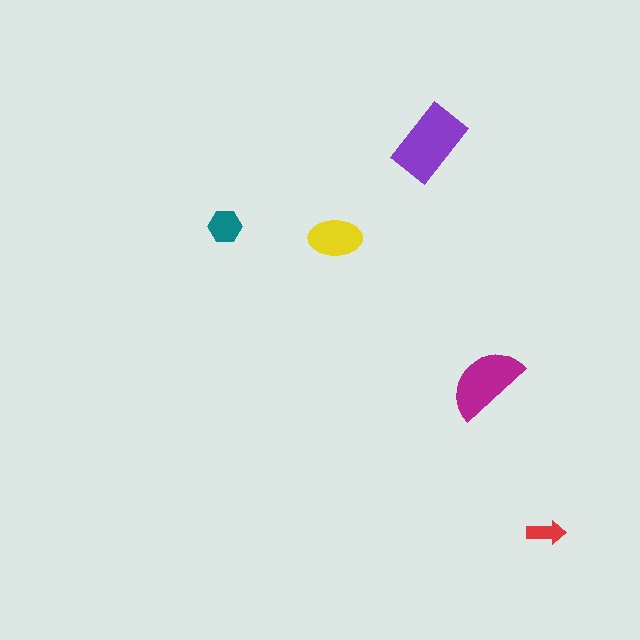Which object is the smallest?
The red arrow.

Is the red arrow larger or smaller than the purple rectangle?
Smaller.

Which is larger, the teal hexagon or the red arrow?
The teal hexagon.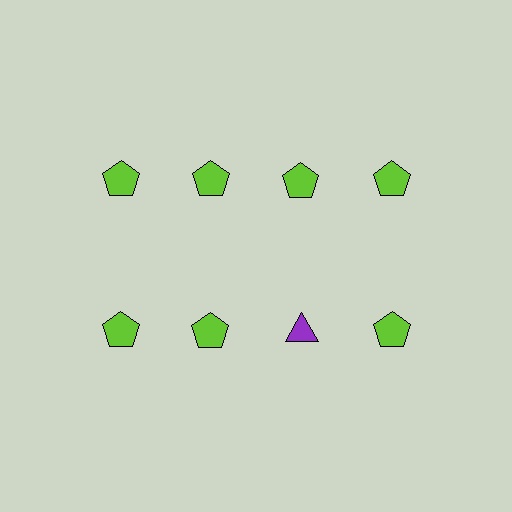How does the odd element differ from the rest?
It differs in both color (purple instead of lime) and shape (triangle instead of pentagon).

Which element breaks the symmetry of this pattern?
The purple triangle in the second row, center column breaks the symmetry. All other shapes are lime pentagons.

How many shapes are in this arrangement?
There are 8 shapes arranged in a grid pattern.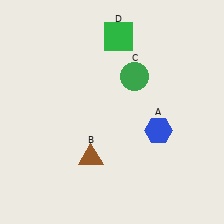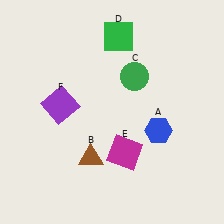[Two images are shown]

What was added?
A magenta square (E), a purple square (F) were added in Image 2.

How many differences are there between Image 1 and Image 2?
There are 2 differences between the two images.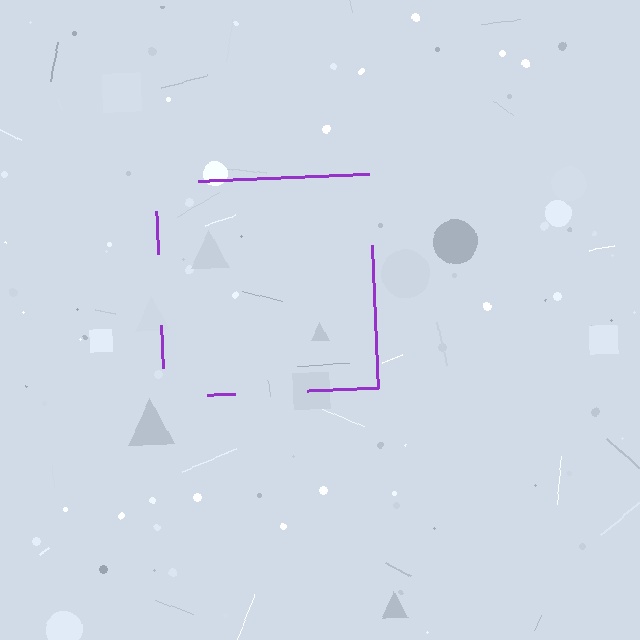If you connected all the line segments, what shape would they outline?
They would outline a square.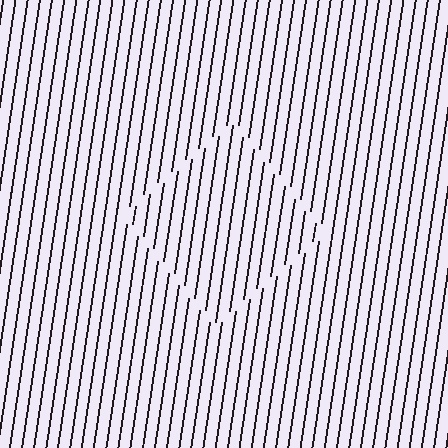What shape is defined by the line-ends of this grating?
An illusory square. The interior of the shape contains the same grating, shifted by half a period — the contour is defined by the phase discontinuity where line-ends from the inner and outer gratings abut.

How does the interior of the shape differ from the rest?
The interior of the shape contains the same grating, shifted by half a period — the contour is defined by the phase discontinuity where line-ends from the inner and outer gratings abut.